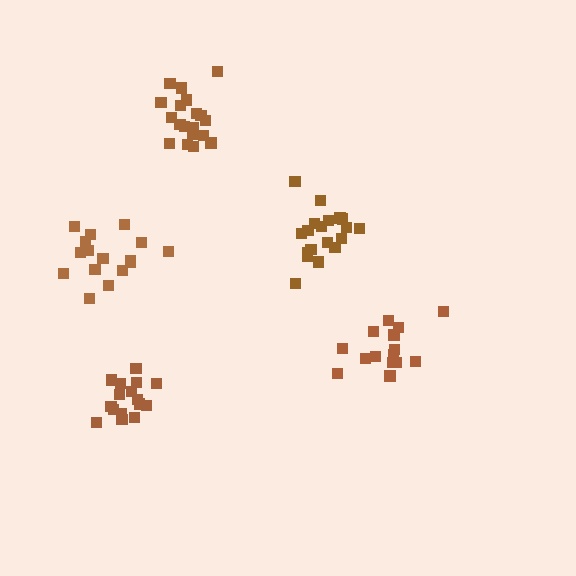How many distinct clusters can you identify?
There are 5 distinct clusters.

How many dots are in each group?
Group 1: 19 dots, Group 2: 19 dots, Group 3: 16 dots, Group 4: 16 dots, Group 5: 16 dots (86 total).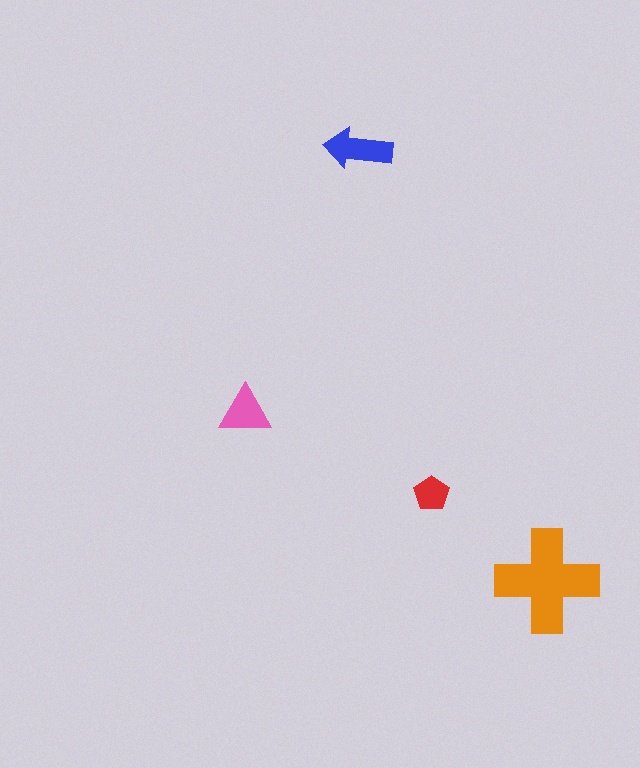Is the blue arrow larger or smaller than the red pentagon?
Larger.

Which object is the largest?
The orange cross.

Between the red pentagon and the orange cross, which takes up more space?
The orange cross.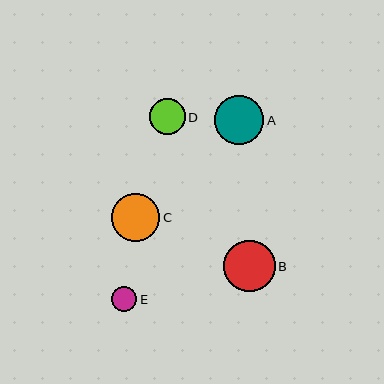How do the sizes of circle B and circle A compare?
Circle B and circle A are approximately the same size.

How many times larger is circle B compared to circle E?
Circle B is approximately 2.1 times the size of circle E.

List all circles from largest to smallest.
From largest to smallest: B, A, C, D, E.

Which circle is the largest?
Circle B is the largest with a size of approximately 52 pixels.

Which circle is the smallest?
Circle E is the smallest with a size of approximately 25 pixels.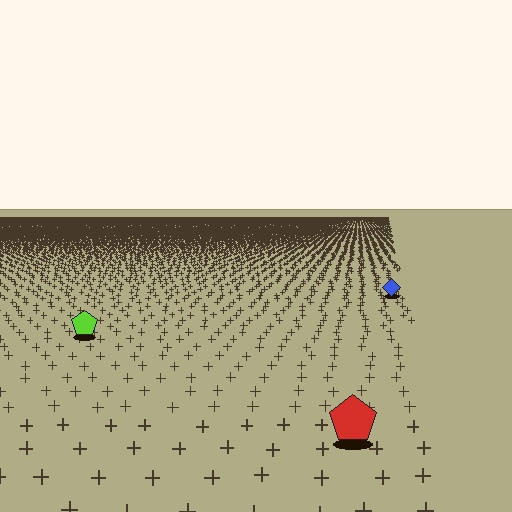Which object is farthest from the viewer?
The blue diamond is farthest from the viewer. It appears smaller and the ground texture around it is denser.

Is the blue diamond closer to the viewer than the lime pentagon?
No. The lime pentagon is closer — you can tell from the texture gradient: the ground texture is coarser near it.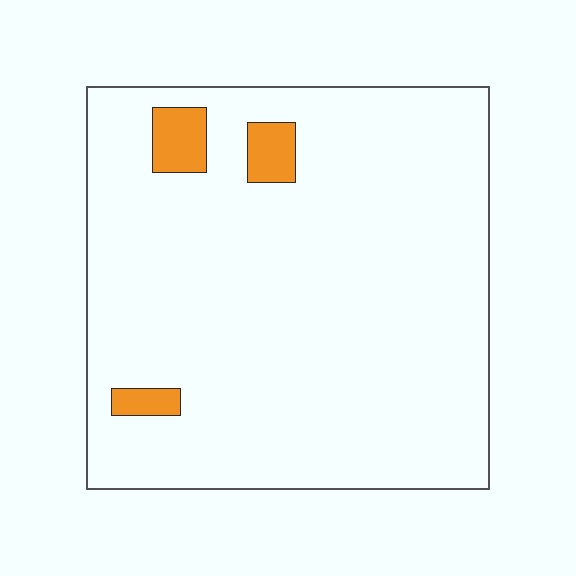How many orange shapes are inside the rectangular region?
3.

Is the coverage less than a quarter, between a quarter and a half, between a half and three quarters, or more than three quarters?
Less than a quarter.